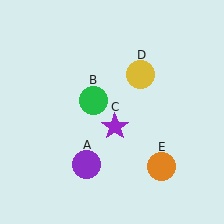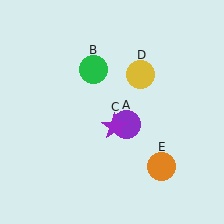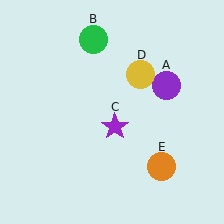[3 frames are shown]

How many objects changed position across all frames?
2 objects changed position: purple circle (object A), green circle (object B).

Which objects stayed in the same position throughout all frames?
Purple star (object C) and yellow circle (object D) and orange circle (object E) remained stationary.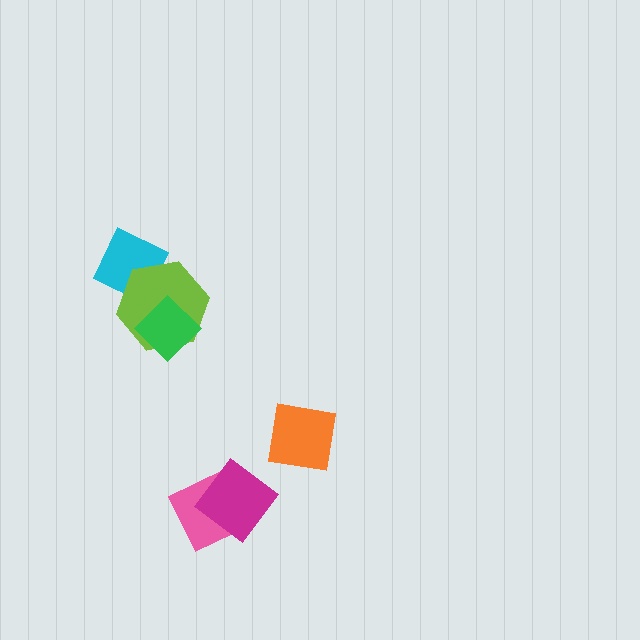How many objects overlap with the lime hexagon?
2 objects overlap with the lime hexagon.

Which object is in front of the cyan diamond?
The lime hexagon is in front of the cyan diamond.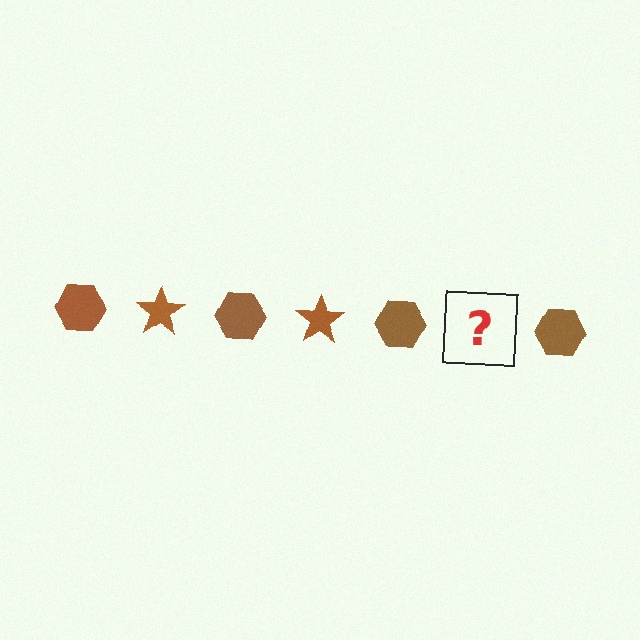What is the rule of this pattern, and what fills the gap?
The rule is that the pattern cycles through hexagon, star shapes in brown. The gap should be filled with a brown star.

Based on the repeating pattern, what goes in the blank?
The blank should be a brown star.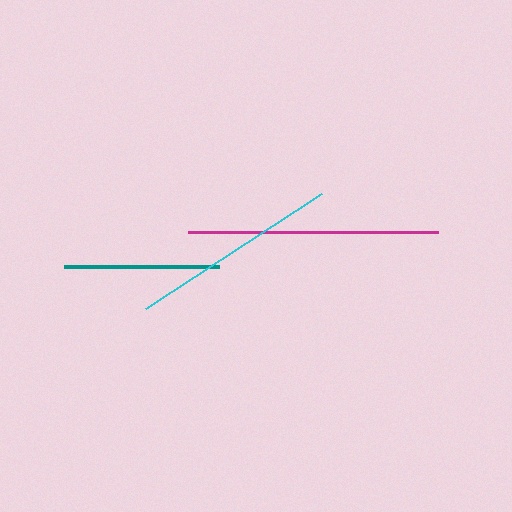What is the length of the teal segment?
The teal segment is approximately 155 pixels long.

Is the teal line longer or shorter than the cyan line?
The cyan line is longer than the teal line.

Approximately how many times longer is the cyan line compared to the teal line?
The cyan line is approximately 1.4 times the length of the teal line.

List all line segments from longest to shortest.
From longest to shortest: magenta, cyan, teal.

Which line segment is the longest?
The magenta line is the longest at approximately 250 pixels.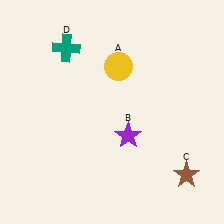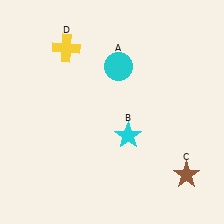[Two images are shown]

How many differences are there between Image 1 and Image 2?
There are 3 differences between the two images.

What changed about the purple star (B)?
In Image 1, B is purple. In Image 2, it changed to cyan.